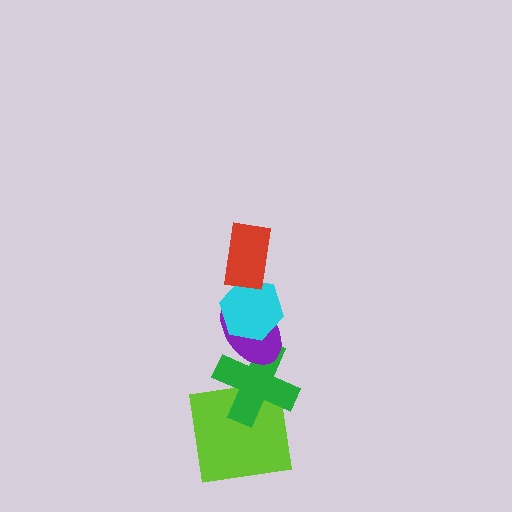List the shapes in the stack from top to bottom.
From top to bottom: the red rectangle, the cyan hexagon, the purple ellipse, the green cross, the lime square.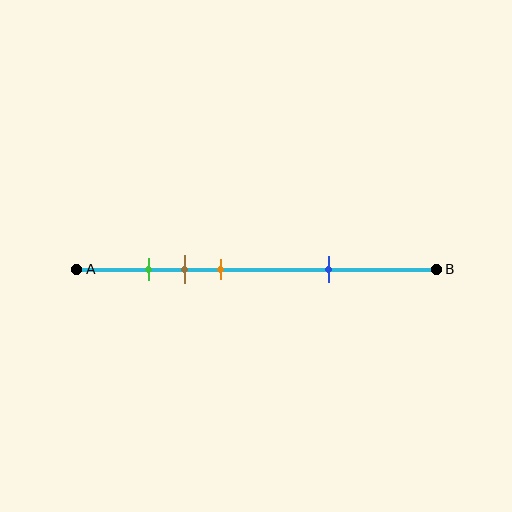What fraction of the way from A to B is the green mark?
The green mark is approximately 20% (0.2) of the way from A to B.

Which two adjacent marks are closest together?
The green and brown marks are the closest adjacent pair.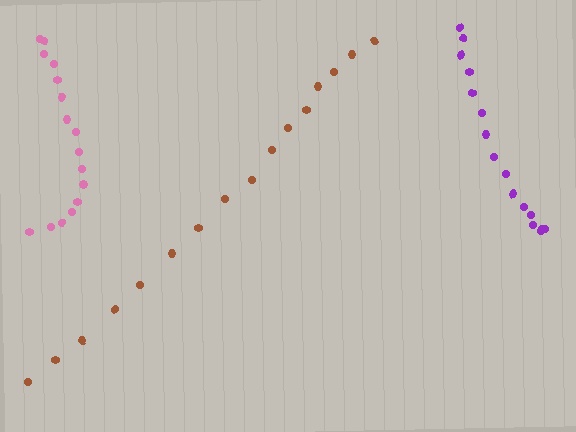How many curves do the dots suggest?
There are 3 distinct paths.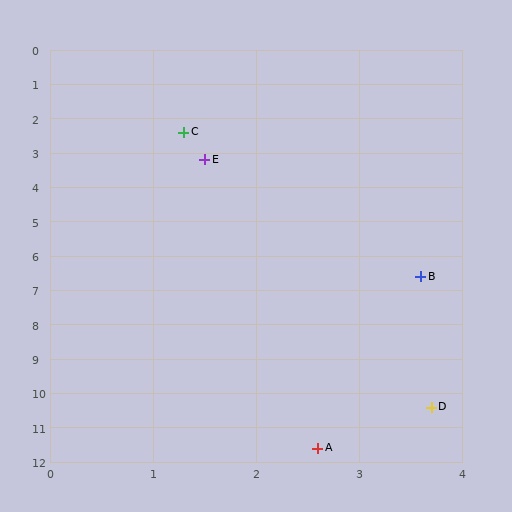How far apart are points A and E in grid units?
Points A and E are about 8.5 grid units apart.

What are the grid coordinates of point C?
Point C is at approximately (1.3, 2.4).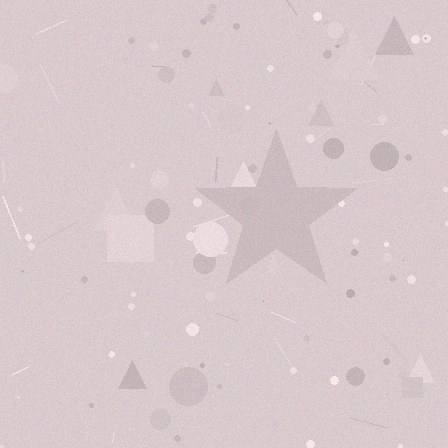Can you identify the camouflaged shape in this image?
The camouflaged shape is a star.